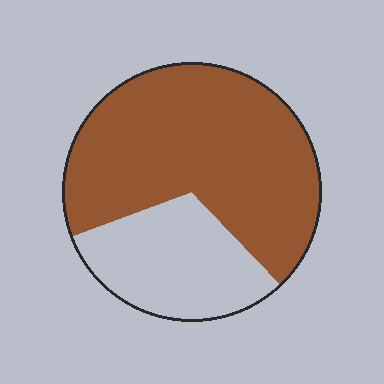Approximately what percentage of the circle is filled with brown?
Approximately 70%.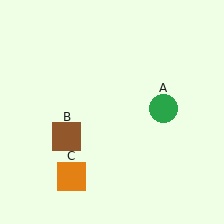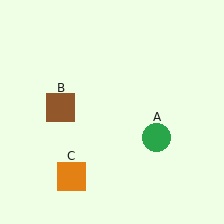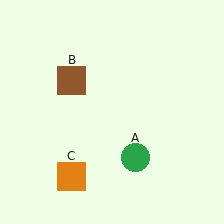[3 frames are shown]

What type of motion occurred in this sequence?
The green circle (object A), brown square (object B) rotated clockwise around the center of the scene.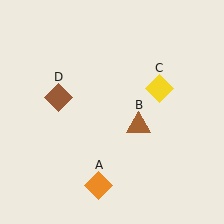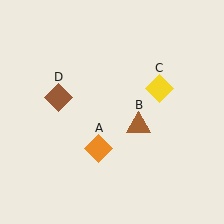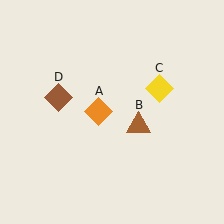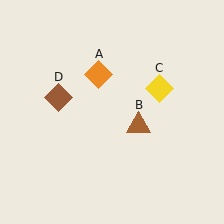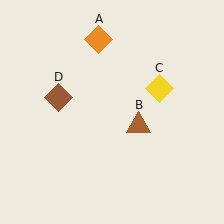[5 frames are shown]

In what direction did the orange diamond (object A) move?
The orange diamond (object A) moved up.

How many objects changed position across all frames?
1 object changed position: orange diamond (object A).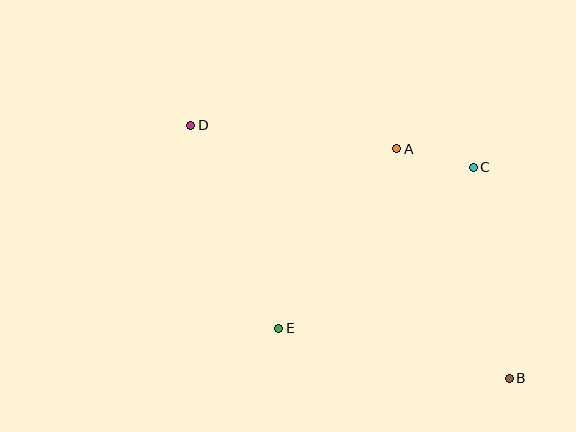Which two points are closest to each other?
Points A and C are closest to each other.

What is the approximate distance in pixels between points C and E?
The distance between C and E is approximately 252 pixels.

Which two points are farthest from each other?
Points B and D are farthest from each other.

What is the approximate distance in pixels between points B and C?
The distance between B and C is approximately 214 pixels.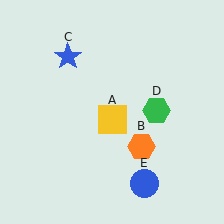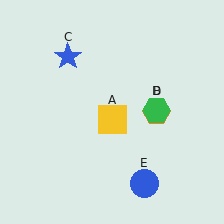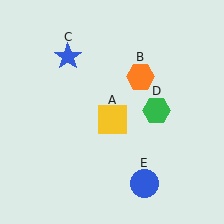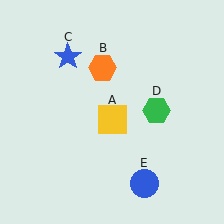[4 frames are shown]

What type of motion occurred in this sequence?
The orange hexagon (object B) rotated counterclockwise around the center of the scene.